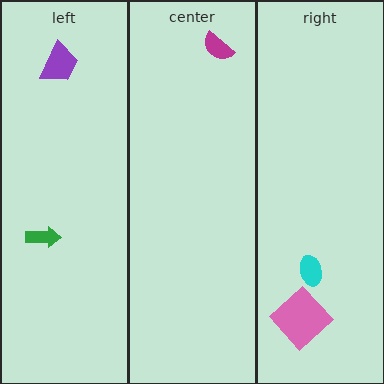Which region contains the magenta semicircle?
The center region.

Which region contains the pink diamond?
The right region.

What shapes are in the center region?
The magenta semicircle.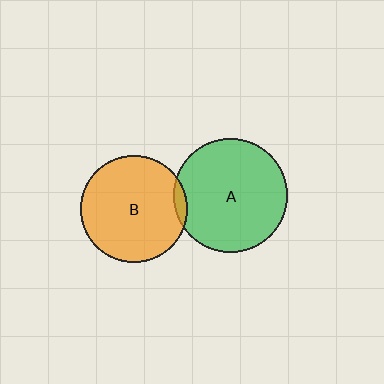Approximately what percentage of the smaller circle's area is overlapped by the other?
Approximately 5%.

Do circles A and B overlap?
Yes.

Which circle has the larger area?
Circle A (green).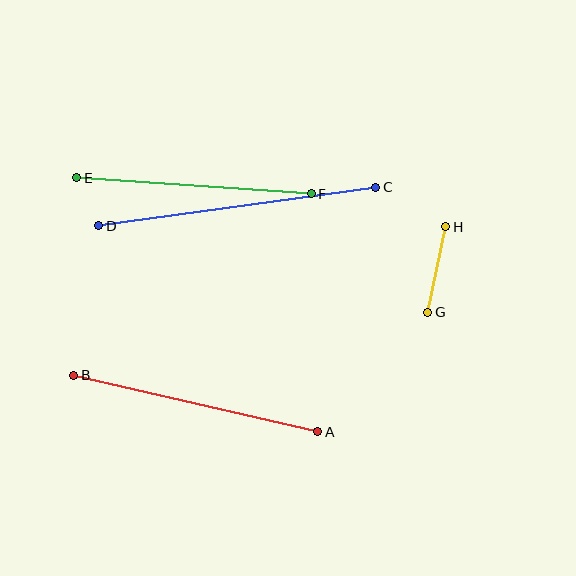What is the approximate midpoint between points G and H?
The midpoint is at approximately (437, 269) pixels.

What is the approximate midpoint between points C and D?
The midpoint is at approximately (237, 207) pixels.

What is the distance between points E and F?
The distance is approximately 236 pixels.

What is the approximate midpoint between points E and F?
The midpoint is at approximately (194, 186) pixels.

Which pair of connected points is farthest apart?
Points C and D are farthest apart.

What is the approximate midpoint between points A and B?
The midpoint is at approximately (196, 404) pixels.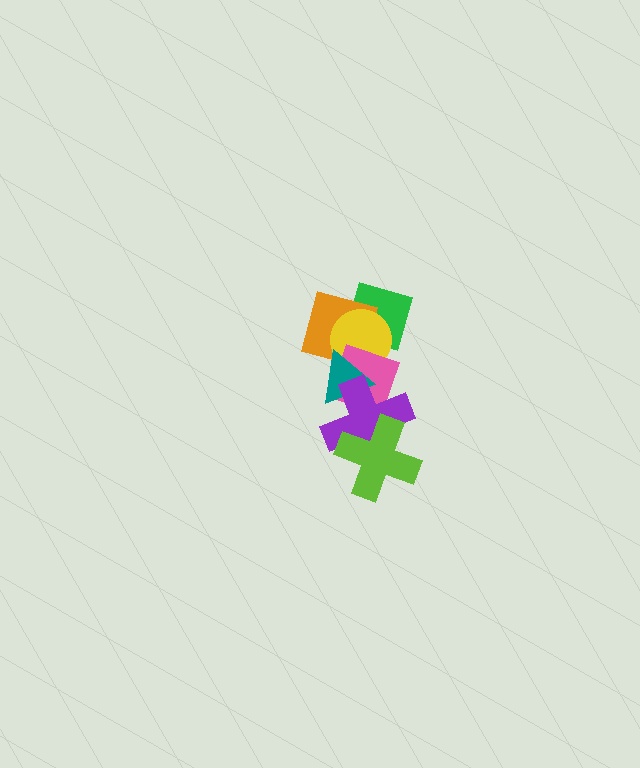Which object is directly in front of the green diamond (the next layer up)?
The orange diamond is directly in front of the green diamond.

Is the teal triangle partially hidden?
Yes, it is partially covered by another shape.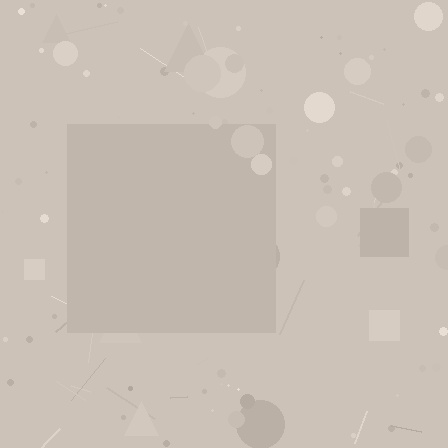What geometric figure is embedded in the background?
A square is embedded in the background.